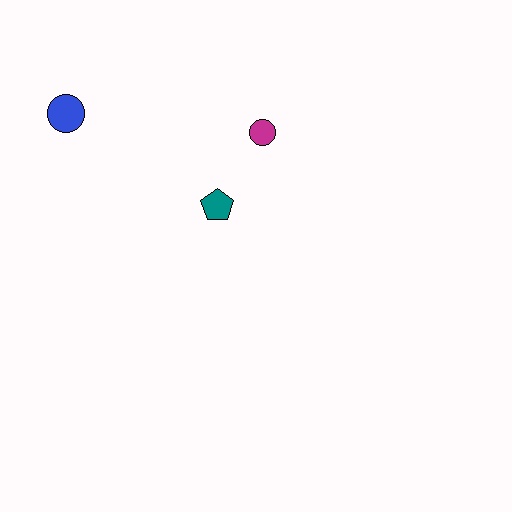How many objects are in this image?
There are 3 objects.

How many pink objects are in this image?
There are no pink objects.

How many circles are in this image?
There are 2 circles.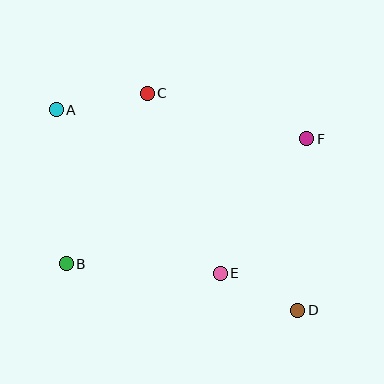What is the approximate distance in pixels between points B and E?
The distance between B and E is approximately 154 pixels.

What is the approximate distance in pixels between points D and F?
The distance between D and F is approximately 172 pixels.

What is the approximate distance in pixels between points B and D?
The distance between B and D is approximately 236 pixels.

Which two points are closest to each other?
Points D and E are closest to each other.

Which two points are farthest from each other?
Points A and D are farthest from each other.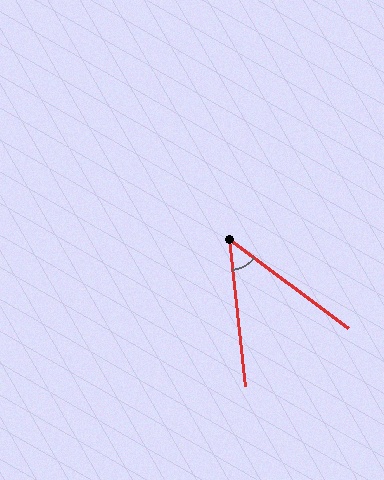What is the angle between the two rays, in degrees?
Approximately 47 degrees.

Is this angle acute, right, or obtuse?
It is acute.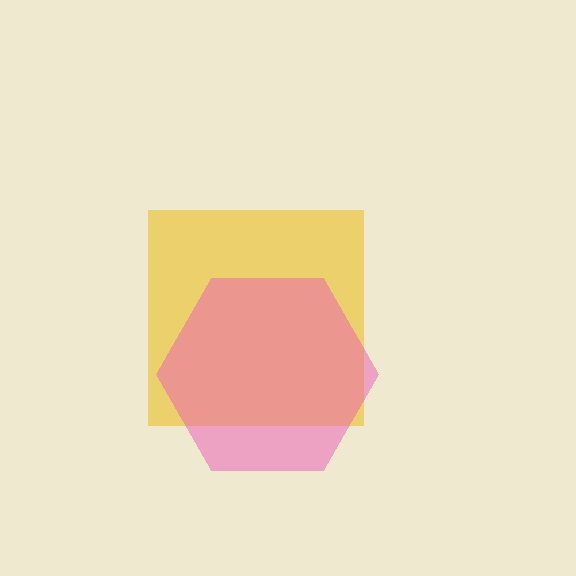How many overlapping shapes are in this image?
There are 2 overlapping shapes in the image.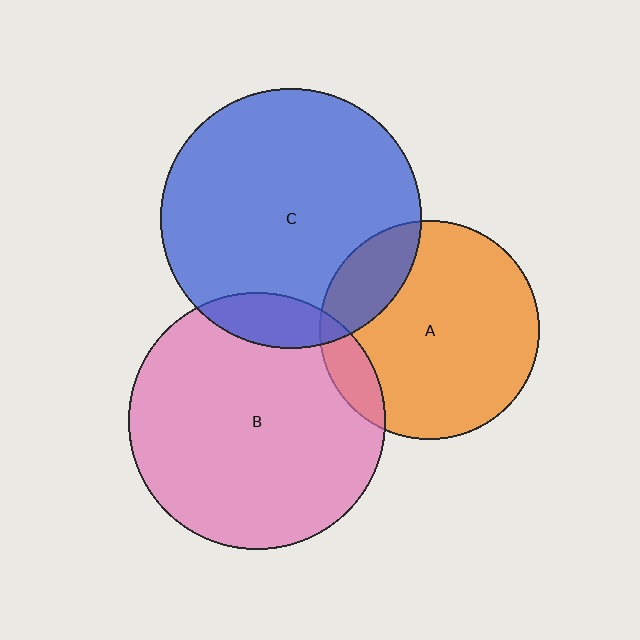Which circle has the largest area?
Circle C (blue).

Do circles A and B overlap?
Yes.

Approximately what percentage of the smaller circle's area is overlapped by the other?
Approximately 10%.